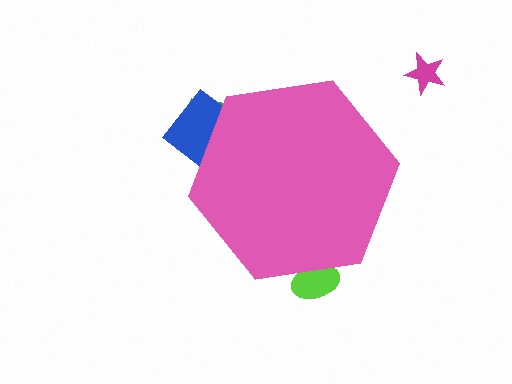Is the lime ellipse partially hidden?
Yes, the lime ellipse is partially hidden behind the pink hexagon.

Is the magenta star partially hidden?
No, the magenta star is fully visible.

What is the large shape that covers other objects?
A pink hexagon.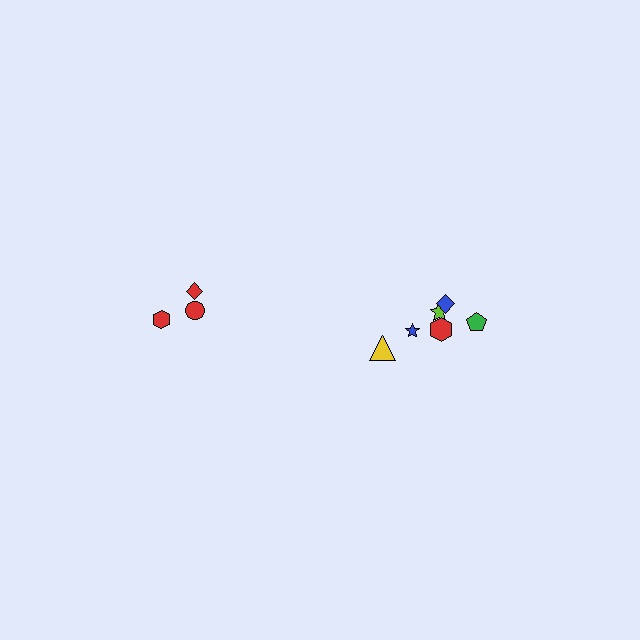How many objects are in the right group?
There are 6 objects.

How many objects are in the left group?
There are 3 objects.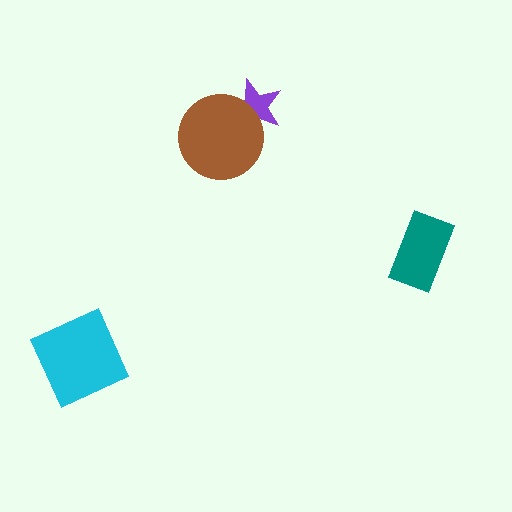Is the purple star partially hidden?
Yes, it is partially covered by another shape.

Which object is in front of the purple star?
The brown circle is in front of the purple star.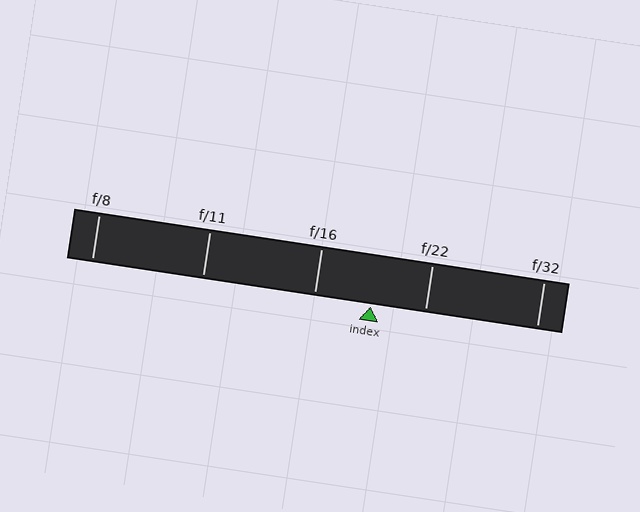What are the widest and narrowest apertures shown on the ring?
The widest aperture shown is f/8 and the narrowest is f/32.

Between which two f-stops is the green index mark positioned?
The index mark is between f/16 and f/22.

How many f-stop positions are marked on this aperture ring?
There are 5 f-stop positions marked.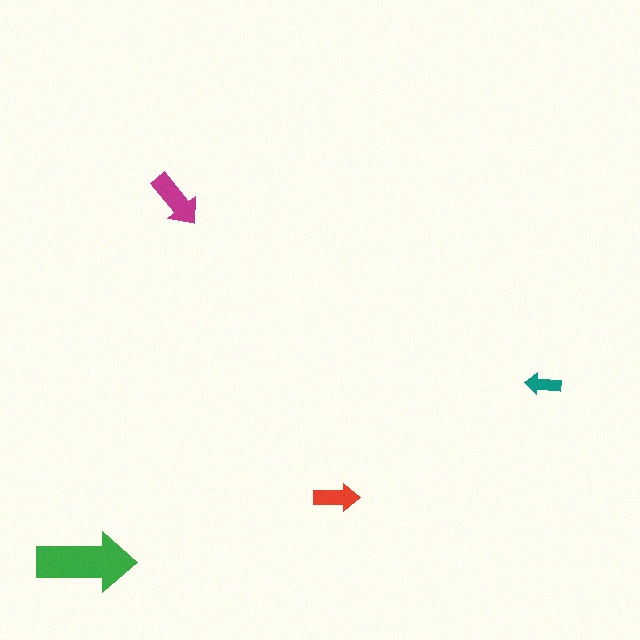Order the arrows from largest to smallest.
the green one, the magenta one, the red one, the teal one.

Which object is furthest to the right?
The teal arrow is rightmost.